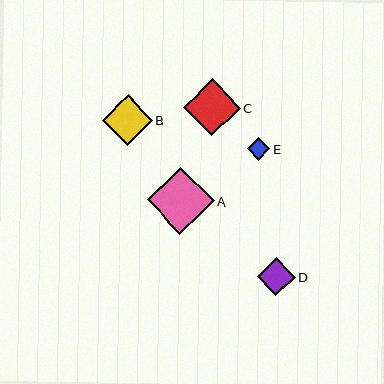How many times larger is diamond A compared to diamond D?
Diamond A is approximately 1.8 times the size of diamond D.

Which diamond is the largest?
Diamond A is the largest with a size of approximately 67 pixels.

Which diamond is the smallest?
Diamond E is the smallest with a size of approximately 22 pixels.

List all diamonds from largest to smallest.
From largest to smallest: A, C, B, D, E.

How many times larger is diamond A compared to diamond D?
Diamond A is approximately 1.8 times the size of diamond D.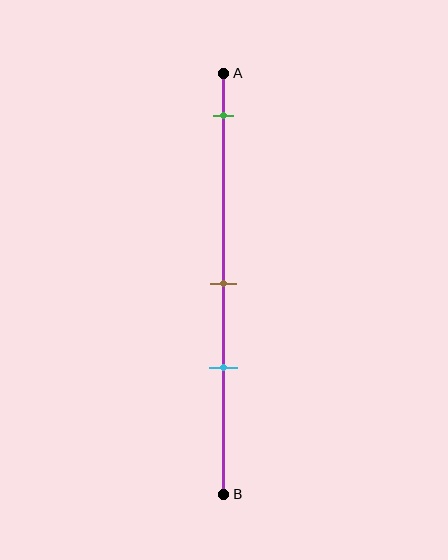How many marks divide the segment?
There are 3 marks dividing the segment.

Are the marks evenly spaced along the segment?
No, the marks are not evenly spaced.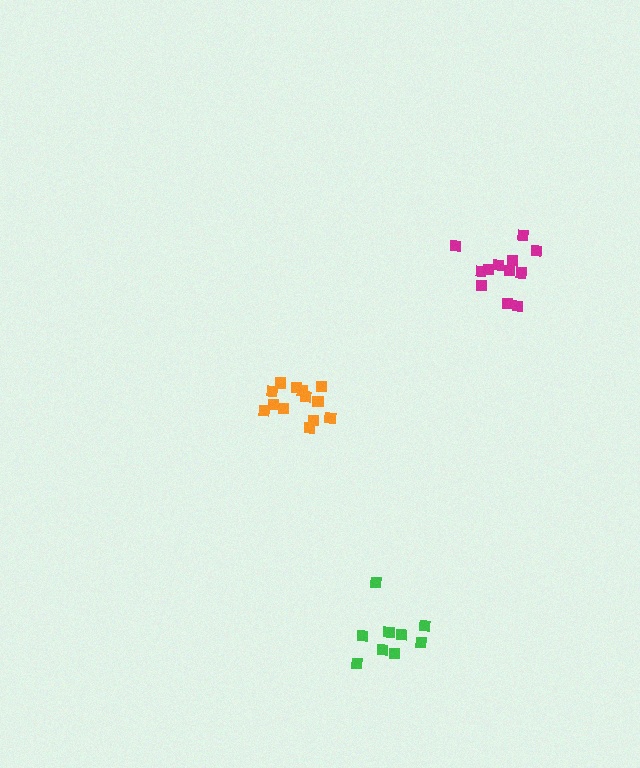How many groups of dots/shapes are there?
There are 3 groups.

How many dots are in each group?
Group 1: 13 dots, Group 2: 10 dots, Group 3: 12 dots (35 total).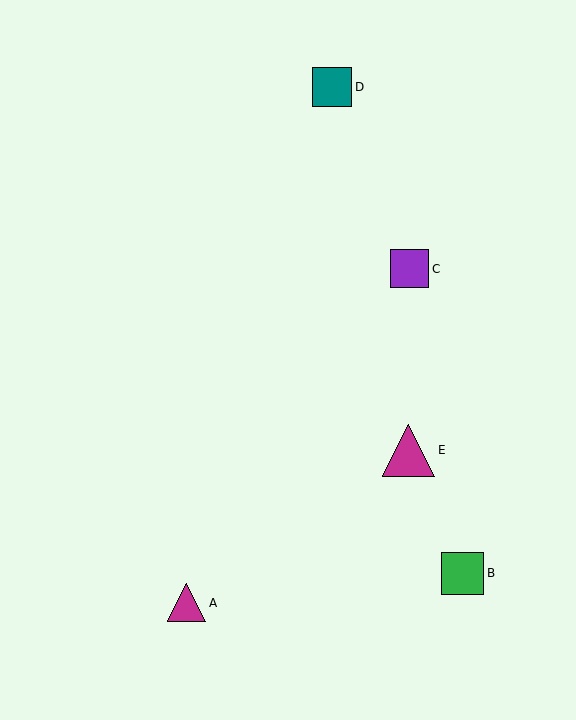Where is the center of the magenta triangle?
The center of the magenta triangle is at (186, 603).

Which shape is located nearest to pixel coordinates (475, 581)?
The green square (labeled B) at (463, 573) is nearest to that location.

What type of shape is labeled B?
Shape B is a green square.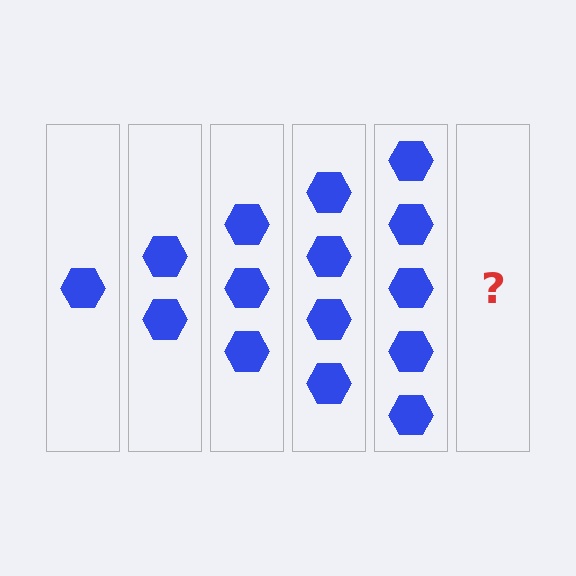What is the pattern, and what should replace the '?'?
The pattern is that each step adds one more hexagon. The '?' should be 6 hexagons.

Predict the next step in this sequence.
The next step is 6 hexagons.